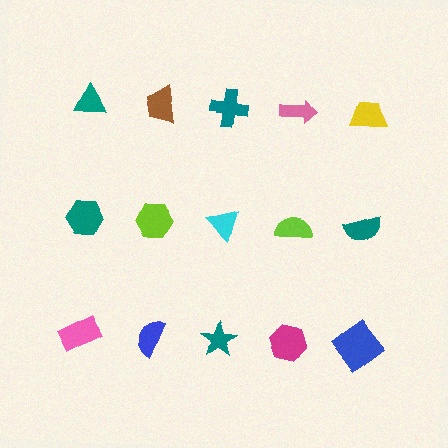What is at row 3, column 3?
A teal star.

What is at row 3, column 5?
A blue diamond.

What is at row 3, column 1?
A pink rectangle.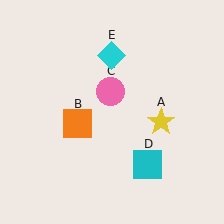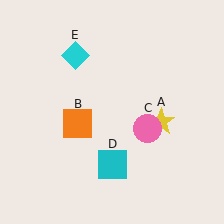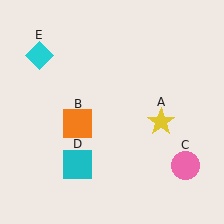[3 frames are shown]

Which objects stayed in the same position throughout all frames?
Yellow star (object A) and orange square (object B) remained stationary.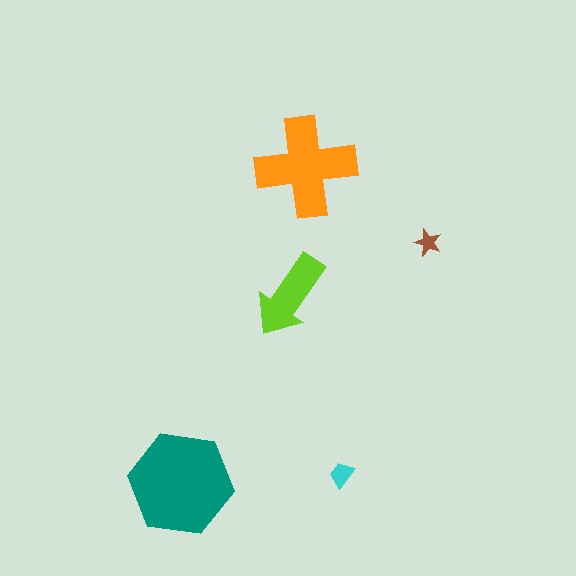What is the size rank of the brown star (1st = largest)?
5th.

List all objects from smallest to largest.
The brown star, the cyan trapezoid, the lime arrow, the orange cross, the teal hexagon.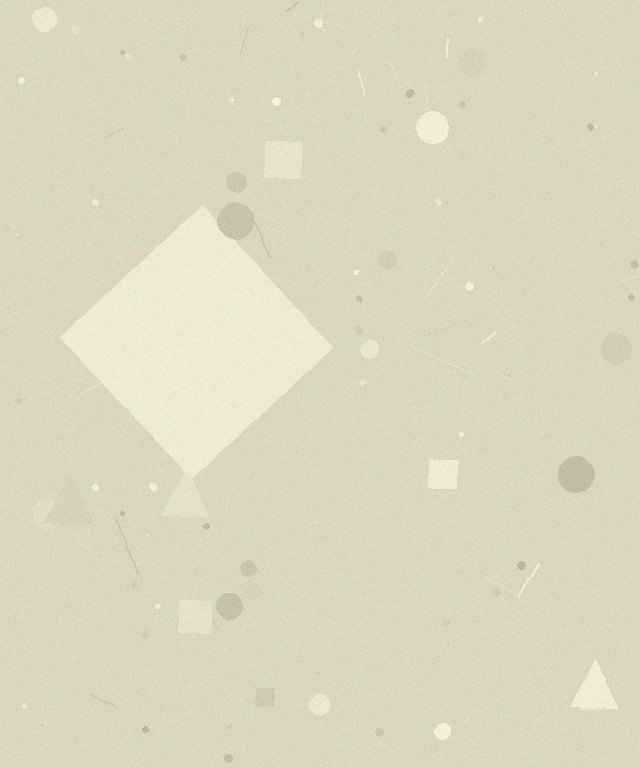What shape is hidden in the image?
A diamond is hidden in the image.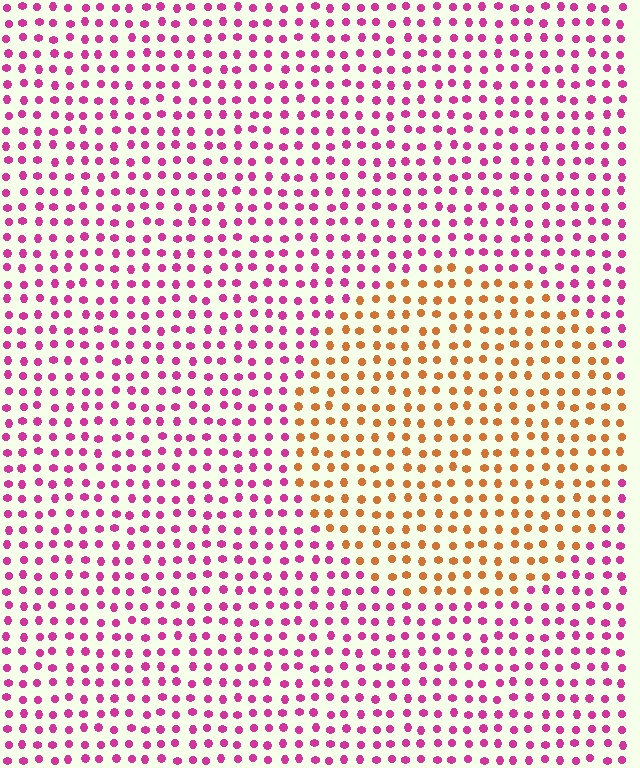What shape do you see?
I see a circle.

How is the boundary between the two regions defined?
The boundary is defined purely by a slight shift in hue (about 64 degrees). Spacing, size, and orientation are identical on both sides.